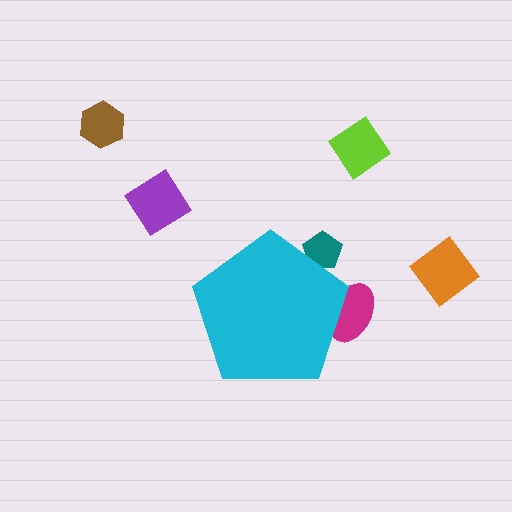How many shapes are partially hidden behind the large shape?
2 shapes are partially hidden.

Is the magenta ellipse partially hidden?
Yes, the magenta ellipse is partially hidden behind the cyan pentagon.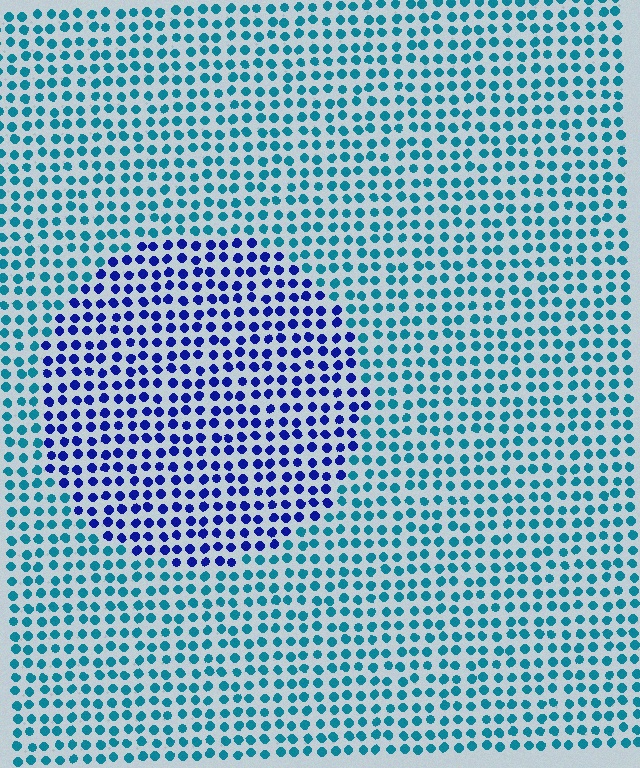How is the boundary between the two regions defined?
The boundary is defined purely by a slight shift in hue (about 48 degrees). Spacing, size, and orientation are identical on both sides.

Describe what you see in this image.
The image is filled with small teal elements in a uniform arrangement. A circle-shaped region is visible where the elements are tinted to a slightly different hue, forming a subtle color boundary.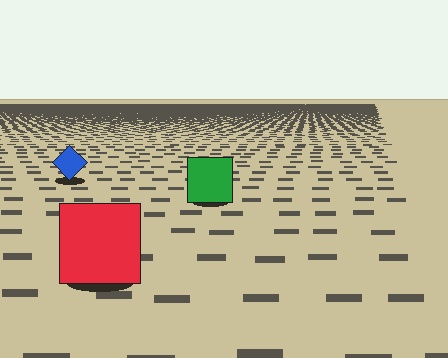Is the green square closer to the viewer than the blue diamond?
Yes. The green square is closer — you can tell from the texture gradient: the ground texture is coarser near it.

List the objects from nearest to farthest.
From nearest to farthest: the red square, the green square, the blue diamond.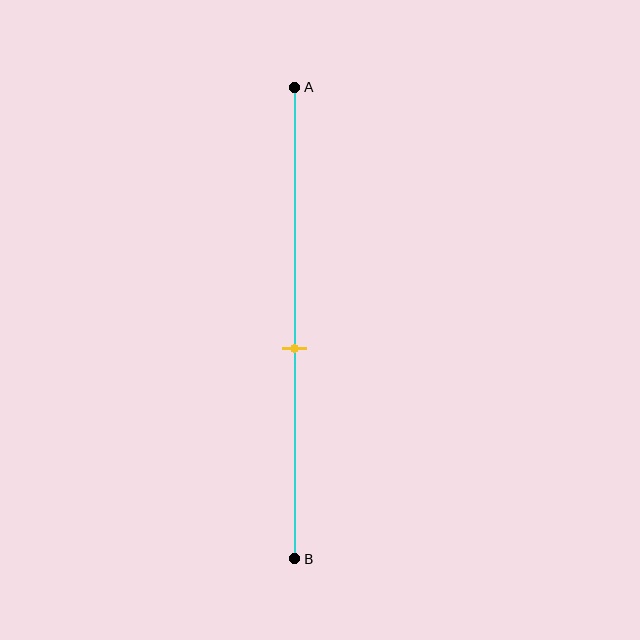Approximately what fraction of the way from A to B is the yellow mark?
The yellow mark is approximately 55% of the way from A to B.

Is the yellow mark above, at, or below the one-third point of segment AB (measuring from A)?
The yellow mark is below the one-third point of segment AB.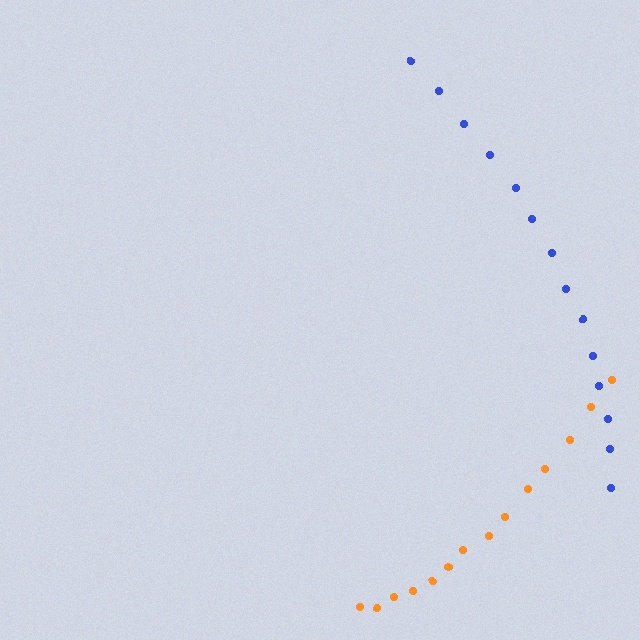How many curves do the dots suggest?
There are 2 distinct paths.